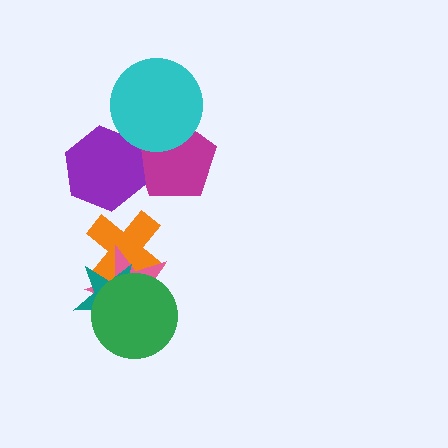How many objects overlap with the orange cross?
3 objects overlap with the orange cross.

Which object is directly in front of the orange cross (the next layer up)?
The pink star is directly in front of the orange cross.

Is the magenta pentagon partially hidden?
Yes, it is partially covered by another shape.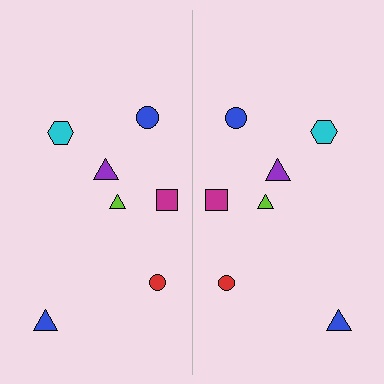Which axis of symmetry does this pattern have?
The pattern has a vertical axis of symmetry running through the center of the image.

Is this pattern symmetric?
Yes, this pattern has bilateral (reflection) symmetry.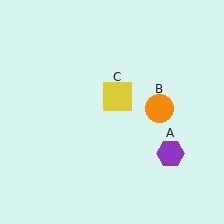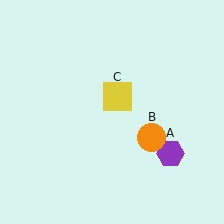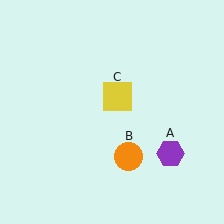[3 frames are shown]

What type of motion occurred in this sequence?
The orange circle (object B) rotated clockwise around the center of the scene.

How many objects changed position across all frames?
1 object changed position: orange circle (object B).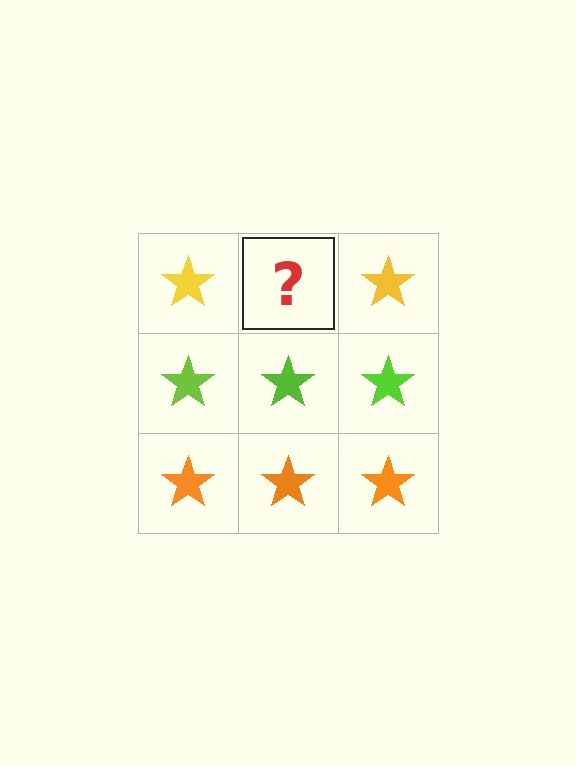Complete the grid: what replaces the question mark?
The question mark should be replaced with a yellow star.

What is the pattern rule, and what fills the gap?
The rule is that each row has a consistent color. The gap should be filled with a yellow star.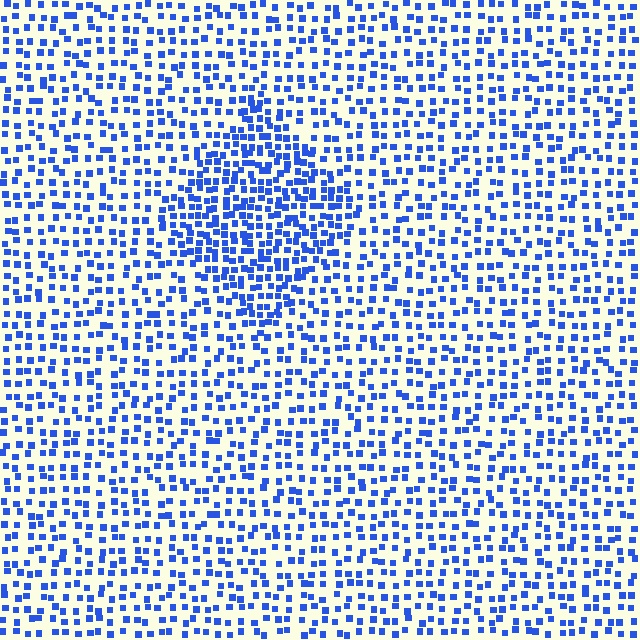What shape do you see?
I see a diamond.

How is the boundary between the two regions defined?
The boundary is defined by a change in element density (approximately 1.8x ratio). All elements are the same color, size, and shape.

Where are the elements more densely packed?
The elements are more densely packed inside the diamond boundary.